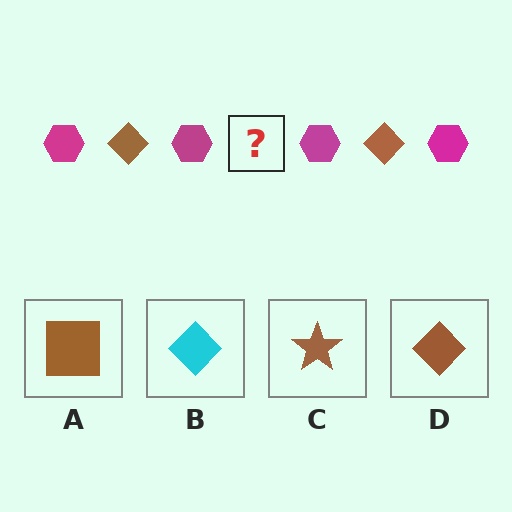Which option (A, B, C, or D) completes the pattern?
D.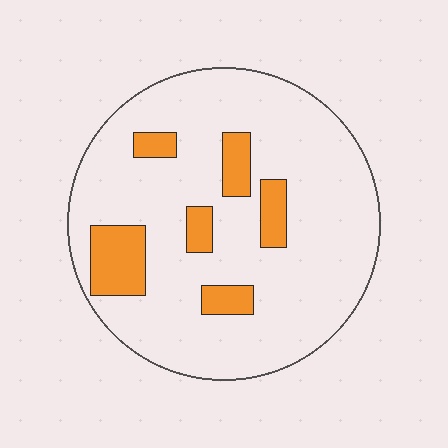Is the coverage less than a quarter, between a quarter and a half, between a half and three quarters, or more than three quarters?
Less than a quarter.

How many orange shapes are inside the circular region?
6.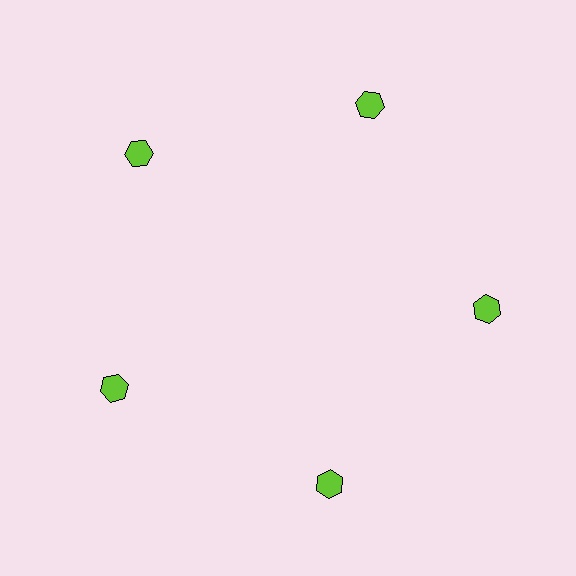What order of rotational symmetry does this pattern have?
This pattern has 5-fold rotational symmetry.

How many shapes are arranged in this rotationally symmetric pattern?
There are 5 shapes, arranged in 5 groups of 1.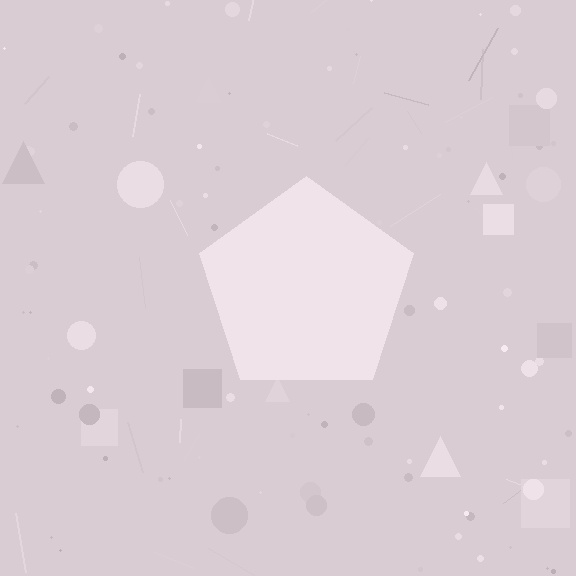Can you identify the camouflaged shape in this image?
The camouflaged shape is a pentagon.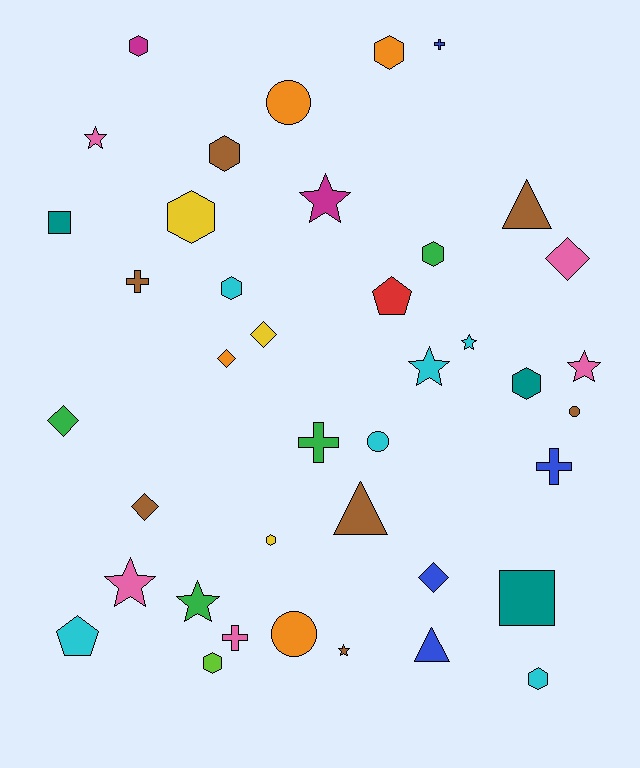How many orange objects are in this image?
There are 4 orange objects.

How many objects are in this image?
There are 40 objects.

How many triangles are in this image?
There are 3 triangles.